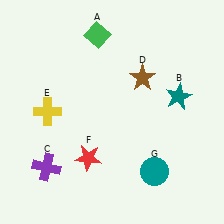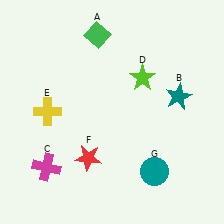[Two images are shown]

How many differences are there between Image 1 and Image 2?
There are 2 differences between the two images.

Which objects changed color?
C changed from purple to magenta. D changed from brown to lime.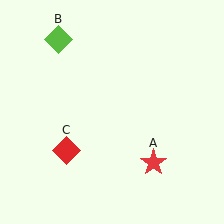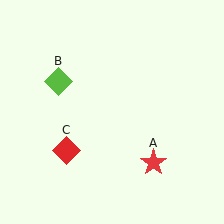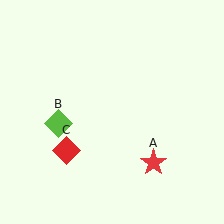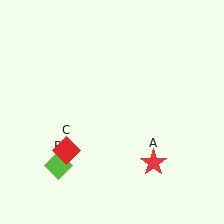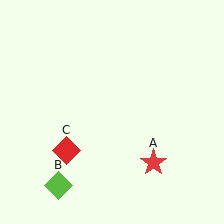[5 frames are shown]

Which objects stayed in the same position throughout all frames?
Red star (object A) and red diamond (object C) remained stationary.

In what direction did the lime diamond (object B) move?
The lime diamond (object B) moved down.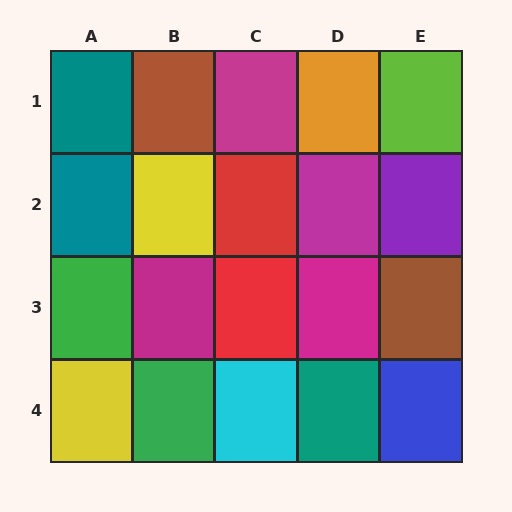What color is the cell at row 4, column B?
Green.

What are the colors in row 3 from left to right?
Green, magenta, red, magenta, brown.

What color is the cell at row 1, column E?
Lime.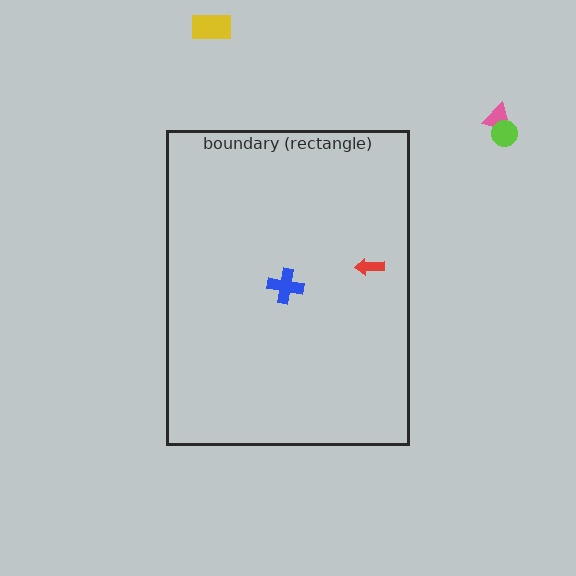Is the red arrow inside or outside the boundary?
Inside.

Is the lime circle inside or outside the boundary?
Outside.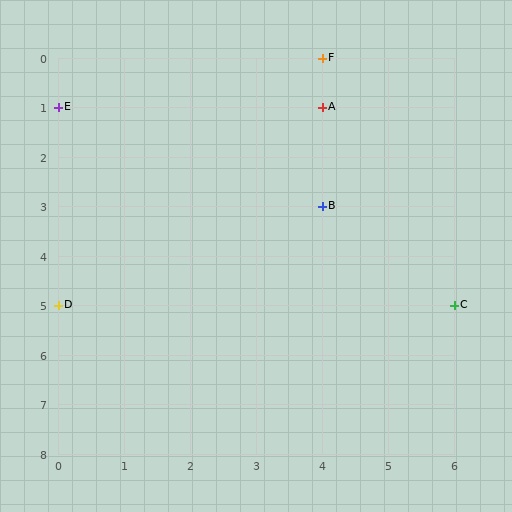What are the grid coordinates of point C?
Point C is at grid coordinates (6, 5).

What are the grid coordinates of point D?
Point D is at grid coordinates (0, 5).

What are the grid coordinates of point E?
Point E is at grid coordinates (0, 1).